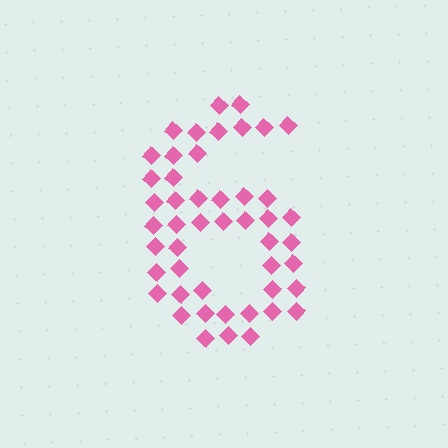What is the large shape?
The large shape is the digit 6.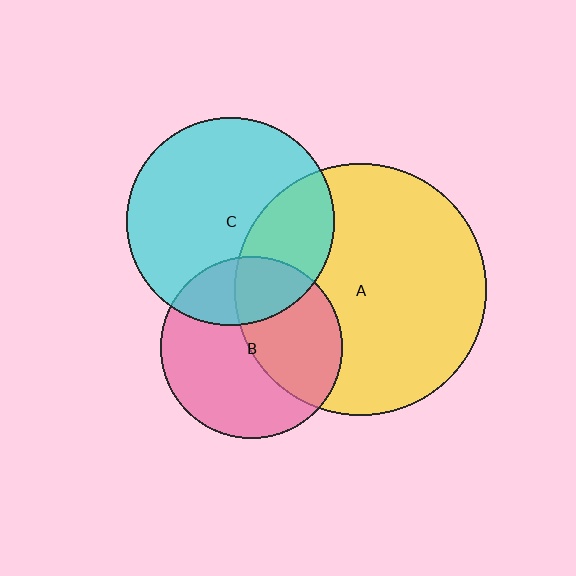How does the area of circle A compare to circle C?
Approximately 1.5 times.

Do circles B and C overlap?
Yes.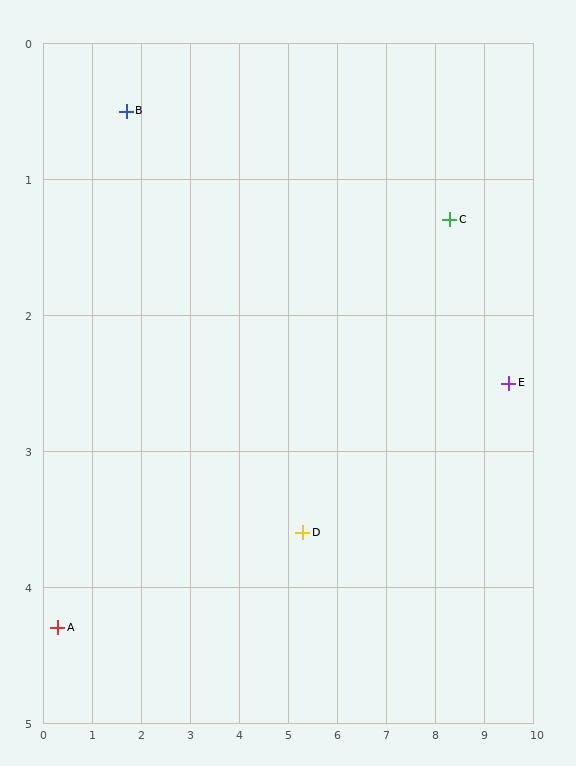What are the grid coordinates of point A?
Point A is at approximately (0.3, 4.3).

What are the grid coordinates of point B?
Point B is at approximately (1.7, 0.5).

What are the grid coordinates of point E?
Point E is at approximately (9.5, 2.5).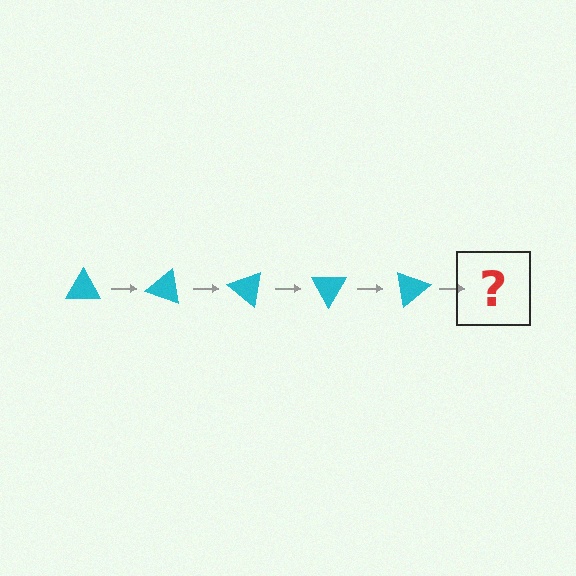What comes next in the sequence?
The next element should be a cyan triangle rotated 100 degrees.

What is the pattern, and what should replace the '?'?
The pattern is that the triangle rotates 20 degrees each step. The '?' should be a cyan triangle rotated 100 degrees.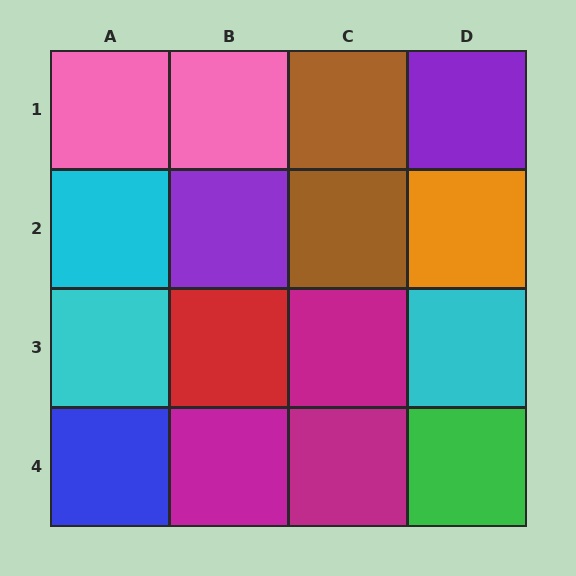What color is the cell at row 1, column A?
Pink.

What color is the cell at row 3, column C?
Magenta.